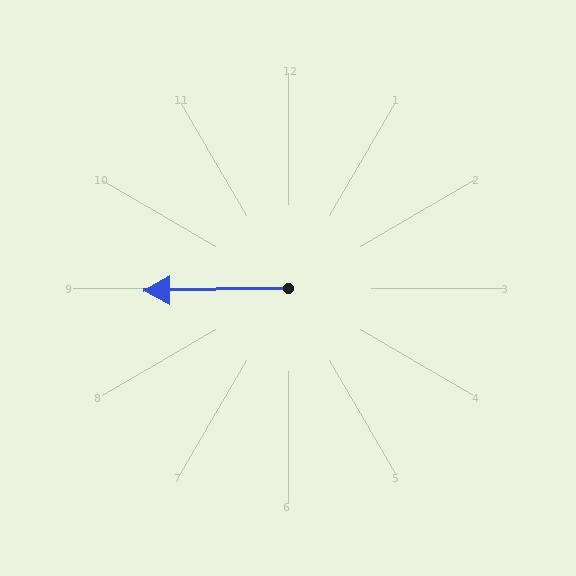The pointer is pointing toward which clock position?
Roughly 9 o'clock.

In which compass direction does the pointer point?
West.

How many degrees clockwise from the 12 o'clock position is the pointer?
Approximately 269 degrees.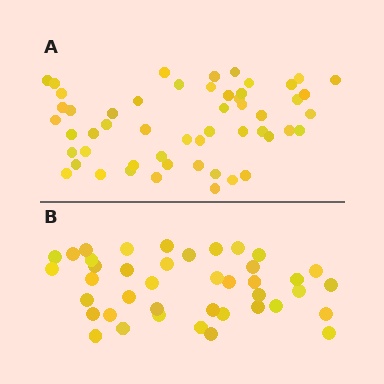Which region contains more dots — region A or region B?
Region A (the top region) has more dots.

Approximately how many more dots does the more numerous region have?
Region A has roughly 12 or so more dots than region B.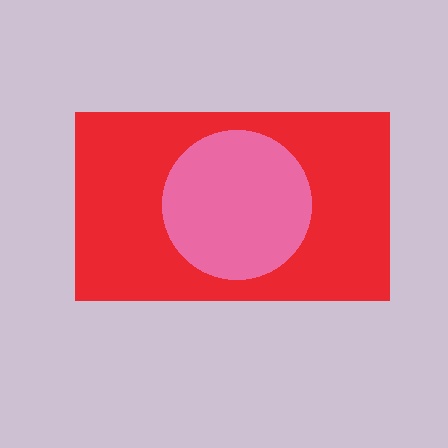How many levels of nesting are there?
2.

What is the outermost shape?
The red rectangle.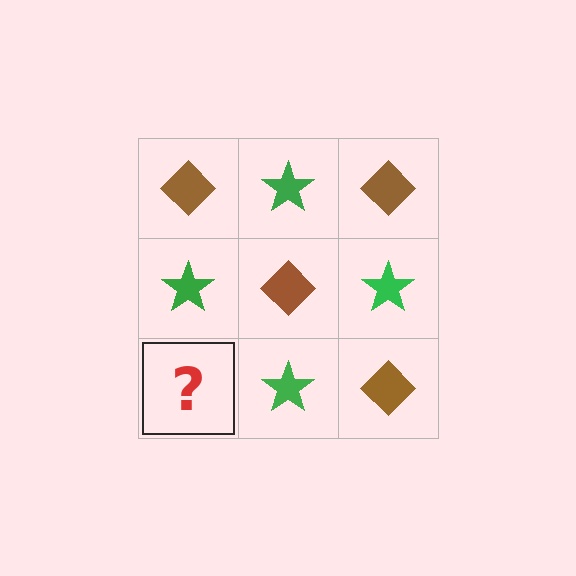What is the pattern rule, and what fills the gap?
The rule is that it alternates brown diamond and green star in a checkerboard pattern. The gap should be filled with a brown diamond.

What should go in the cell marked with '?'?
The missing cell should contain a brown diamond.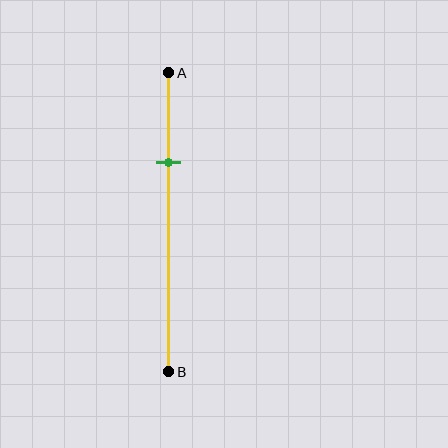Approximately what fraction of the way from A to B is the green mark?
The green mark is approximately 30% of the way from A to B.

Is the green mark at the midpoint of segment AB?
No, the mark is at about 30% from A, not at the 50% midpoint.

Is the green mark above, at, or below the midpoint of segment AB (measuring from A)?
The green mark is above the midpoint of segment AB.